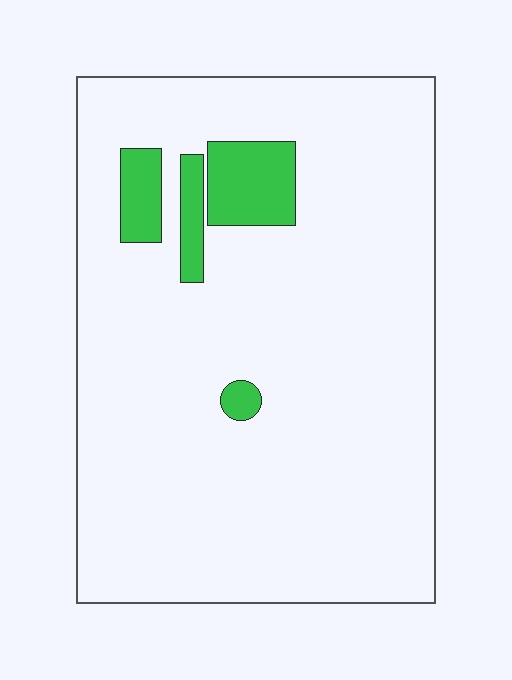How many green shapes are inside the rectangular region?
4.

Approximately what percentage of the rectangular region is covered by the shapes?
Approximately 10%.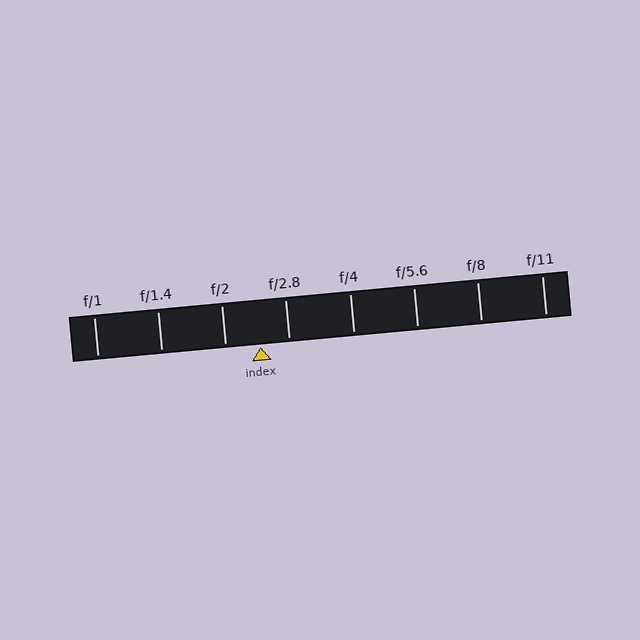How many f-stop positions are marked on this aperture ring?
There are 8 f-stop positions marked.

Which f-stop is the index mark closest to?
The index mark is closest to f/2.8.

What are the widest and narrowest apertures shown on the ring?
The widest aperture shown is f/1 and the narrowest is f/11.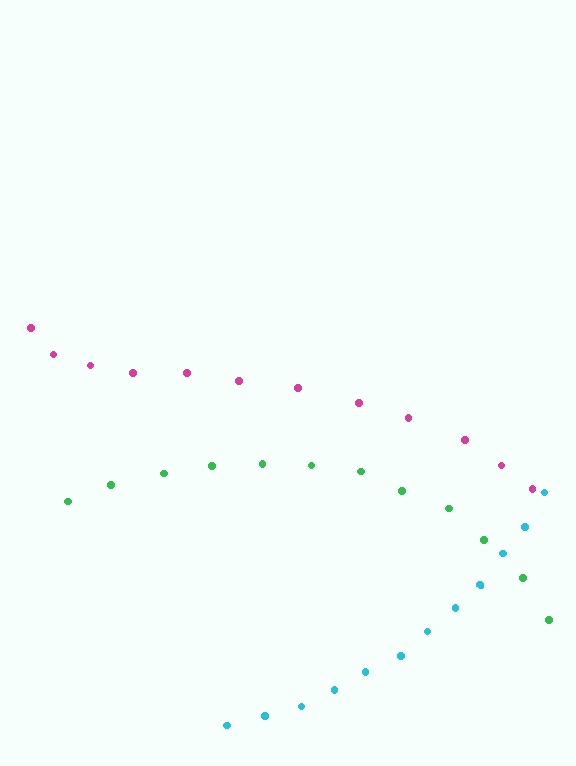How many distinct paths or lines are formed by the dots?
There are 3 distinct paths.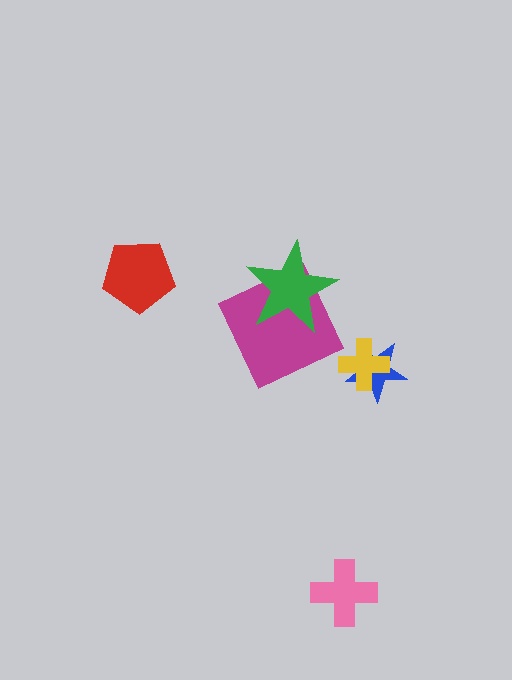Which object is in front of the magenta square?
The green star is in front of the magenta square.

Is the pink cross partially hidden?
No, no other shape covers it.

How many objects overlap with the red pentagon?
0 objects overlap with the red pentagon.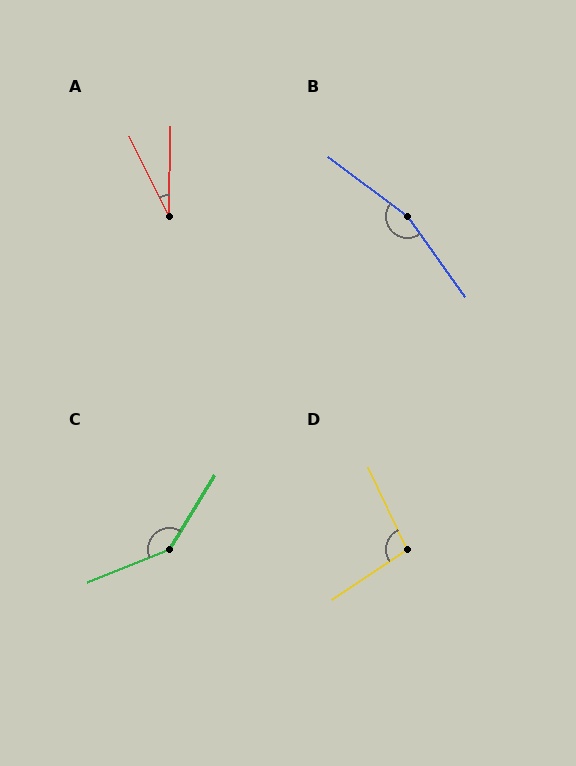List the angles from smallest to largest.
A (27°), D (99°), C (144°), B (162°).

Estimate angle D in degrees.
Approximately 99 degrees.